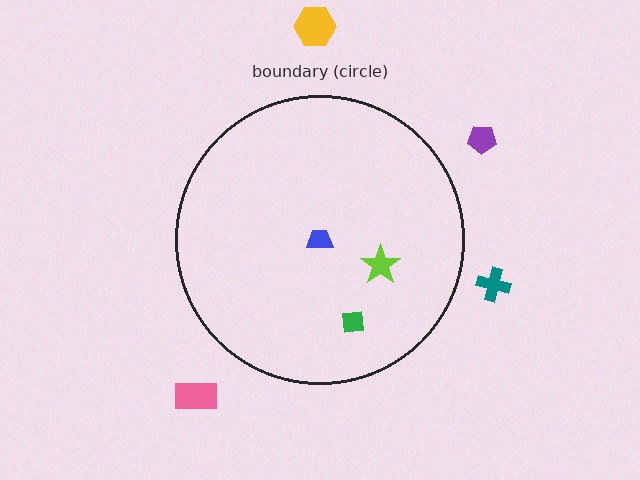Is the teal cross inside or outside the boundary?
Outside.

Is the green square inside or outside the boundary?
Inside.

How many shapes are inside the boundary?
3 inside, 4 outside.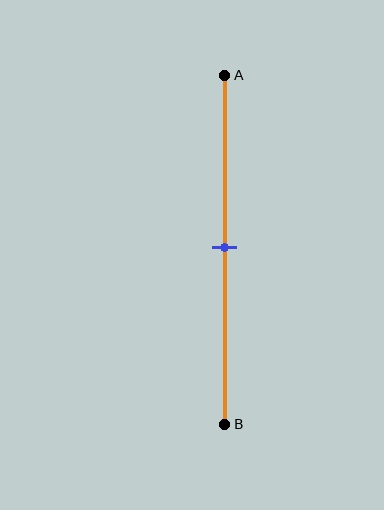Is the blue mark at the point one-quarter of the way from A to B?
No, the mark is at about 50% from A, not at the 25% one-quarter point.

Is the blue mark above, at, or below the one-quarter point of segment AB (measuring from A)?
The blue mark is below the one-quarter point of segment AB.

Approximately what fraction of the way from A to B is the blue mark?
The blue mark is approximately 50% of the way from A to B.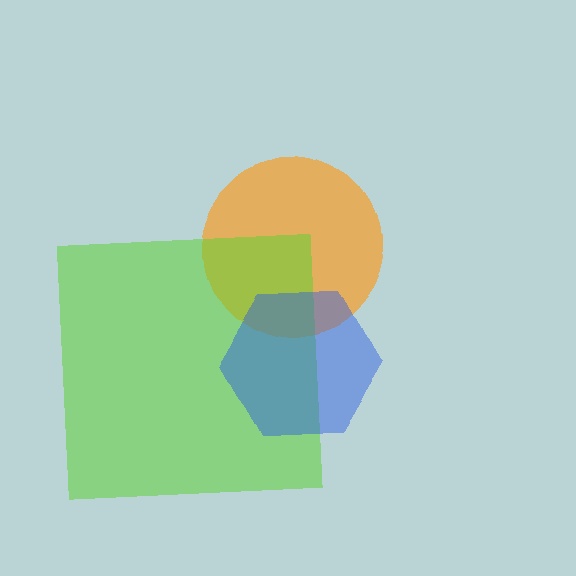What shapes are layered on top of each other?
The layered shapes are: an orange circle, a lime square, a blue hexagon.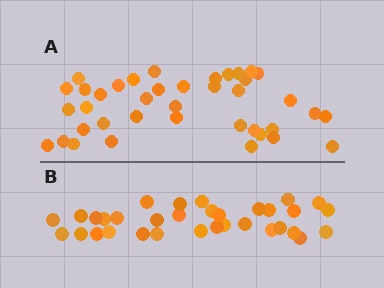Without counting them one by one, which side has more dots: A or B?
Region A (the top region) has more dots.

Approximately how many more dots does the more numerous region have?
Region A has about 6 more dots than region B.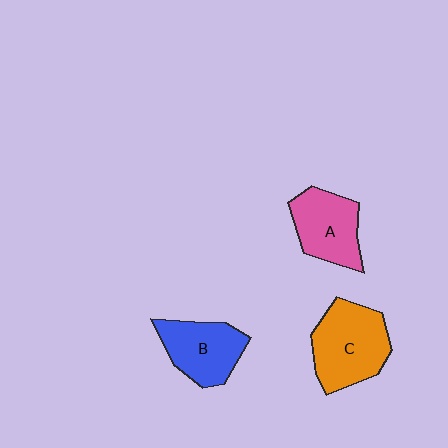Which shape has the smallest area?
Shape A (pink).